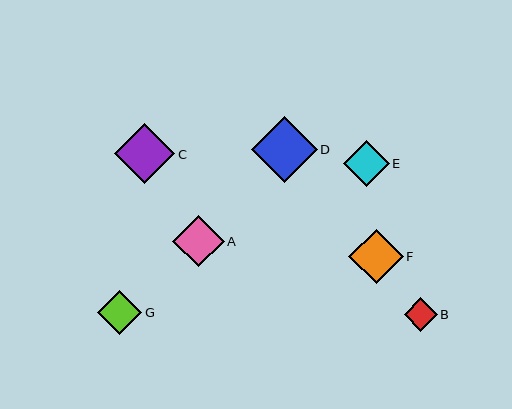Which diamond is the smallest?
Diamond B is the smallest with a size of approximately 33 pixels.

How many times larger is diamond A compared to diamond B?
Diamond A is approximately 1.6 times the size of diamond B.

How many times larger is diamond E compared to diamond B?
Diamond E is approximately 1.4 times the size of diamond B.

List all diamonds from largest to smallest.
From largest to smallest: D, C, F, A, E, G, B.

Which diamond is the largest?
Diamond D is the largest with a size of approximately 66 pixels.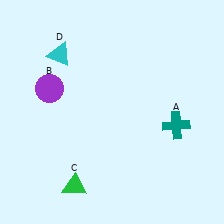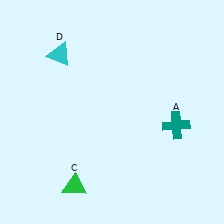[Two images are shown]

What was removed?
The purple circle (B) was removed in Image 2.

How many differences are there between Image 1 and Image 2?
There is 1 difference between the two images.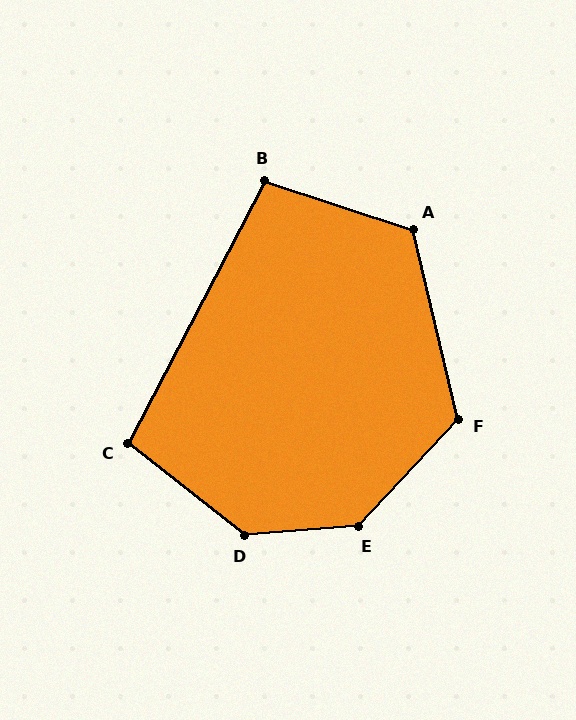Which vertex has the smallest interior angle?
B, at approximately 99 degrees.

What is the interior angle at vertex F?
Approximately 123 degrees (obtuse).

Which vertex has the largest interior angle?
E, at approximately 138 degrees.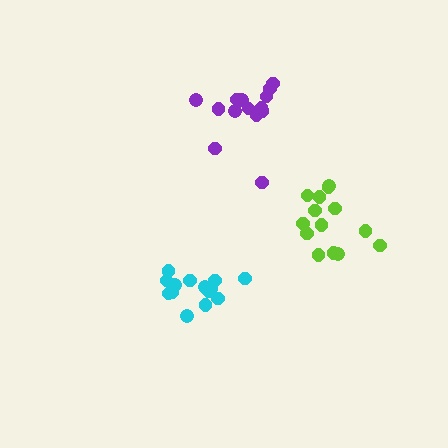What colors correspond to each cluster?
The clusters are colored: cyan, lime, purple.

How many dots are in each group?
Group 1: 15 dots, Group 2: 14 dots, Group 3: 14 dots (43 total).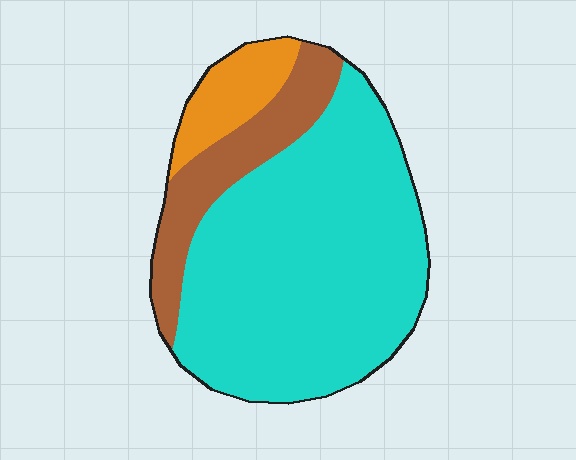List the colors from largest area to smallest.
From largest to smallest: cyan, brown, orange.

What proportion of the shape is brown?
Brown covers 18% of the shape.